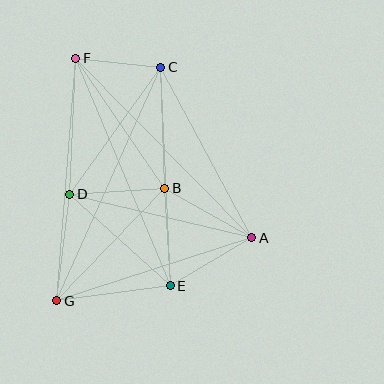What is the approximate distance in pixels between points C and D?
The distance between C and D is approximately 156 pixels.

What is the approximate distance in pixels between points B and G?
The distance between B and G is approximately 156 pixels.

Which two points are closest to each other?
Points C and F are closest to each other.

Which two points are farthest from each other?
Points C and G are farthest from each other.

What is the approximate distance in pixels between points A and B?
The distance between A and B is approximately 100 pixels.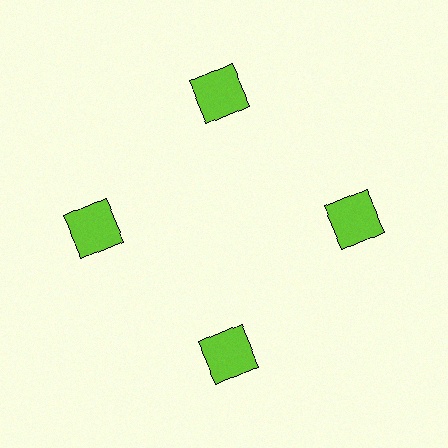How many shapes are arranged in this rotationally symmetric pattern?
There are 4 shapes, arranged in 4 groups of 1.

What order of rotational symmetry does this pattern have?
This pattern has 4-fold rotational symmetry.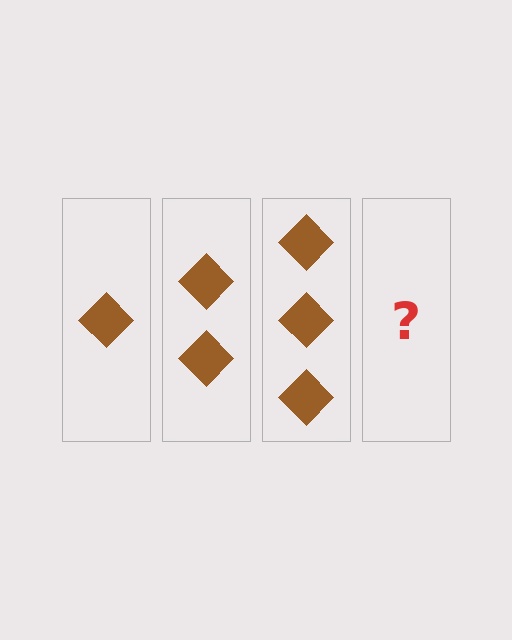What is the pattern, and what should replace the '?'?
The pattern is that each step adds one more diamond. The '?' should be 4 diamonds.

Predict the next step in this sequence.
The next step is 4 diamonds.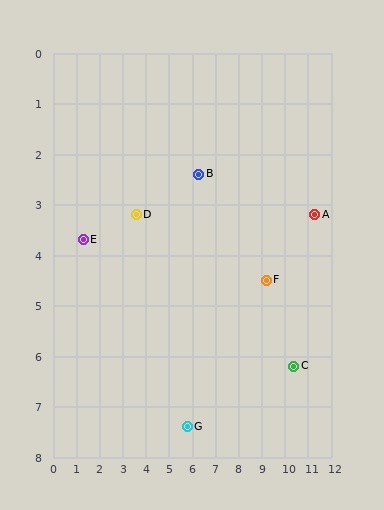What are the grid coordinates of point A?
Point A is at approximately (11.3, 3.2).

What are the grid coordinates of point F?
Point F is at approximately (9.2, 4.5).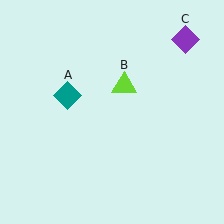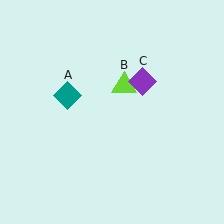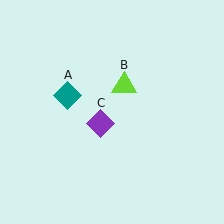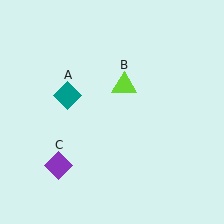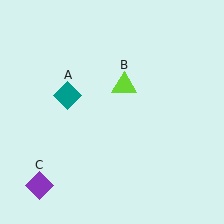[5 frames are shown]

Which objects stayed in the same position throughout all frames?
Teal diamond (object A) and lime triangle (object B) remained stationary.